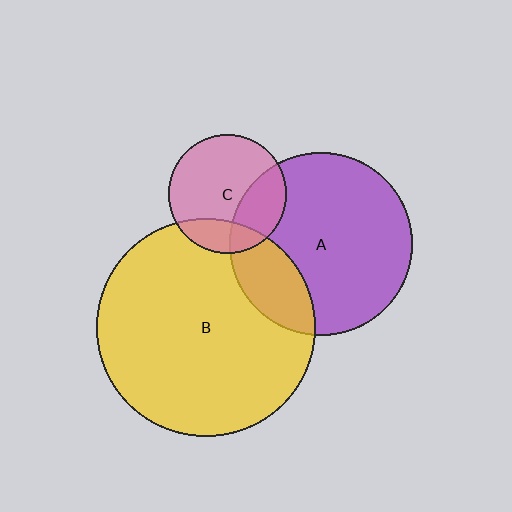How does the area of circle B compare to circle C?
Approximately 3.4 times.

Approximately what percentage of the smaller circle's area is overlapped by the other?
Approximately 20%.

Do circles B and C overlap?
Yes.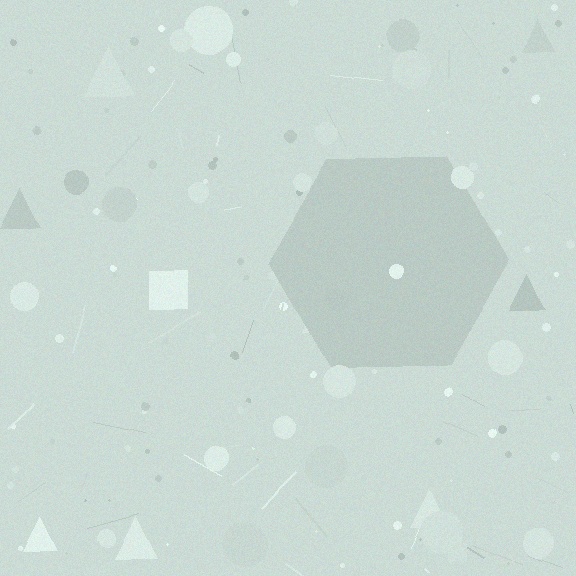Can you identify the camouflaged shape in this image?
The camouflaged shape is a hexagon.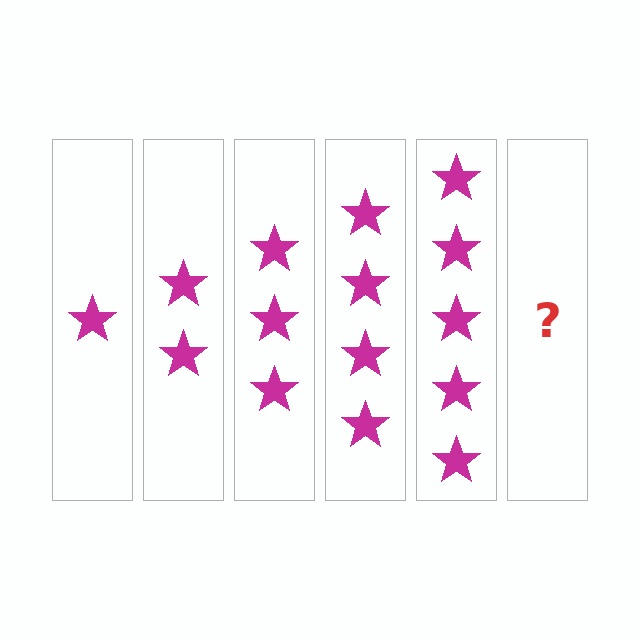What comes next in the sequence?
The next element should be 6 stars.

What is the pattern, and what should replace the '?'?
The pattern is that each step adds one more star. The '?' should be 6 stars.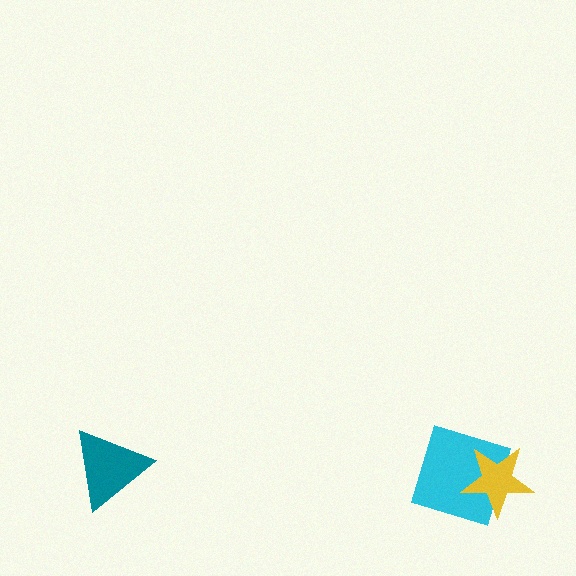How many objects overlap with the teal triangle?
0 objects overlap with the teal triangle.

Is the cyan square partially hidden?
Yes, it is partially covered by another shape.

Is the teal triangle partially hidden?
No, no other shape covers it.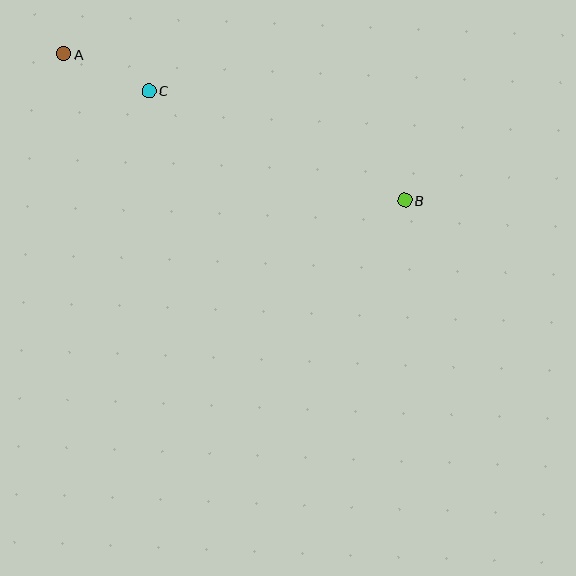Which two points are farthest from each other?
Points A and B are farthest from each other.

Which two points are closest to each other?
Points A and C are closest to each other.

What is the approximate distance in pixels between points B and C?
The distance between B and C is approximately 279 pixels.